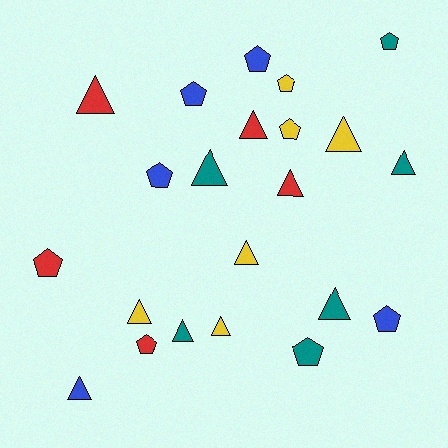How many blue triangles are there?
There is 1 blue triangle.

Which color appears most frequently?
Yellow, with 6 objects.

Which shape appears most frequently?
Triangle, with 12 objects.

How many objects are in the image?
There are 22 objects.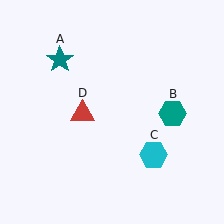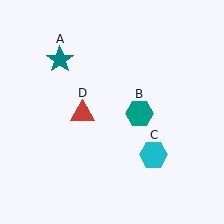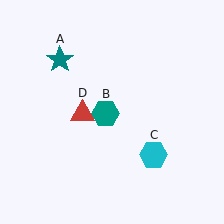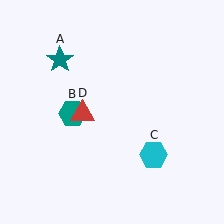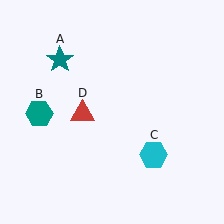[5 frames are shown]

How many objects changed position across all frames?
1 object changed position: teal hexagon (object B).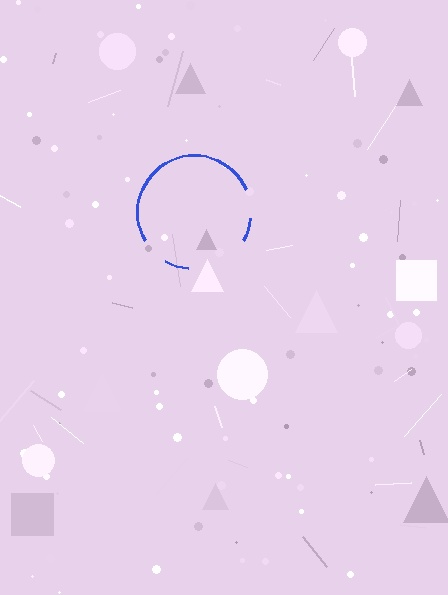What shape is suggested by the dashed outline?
The dashed outline suggests a circle.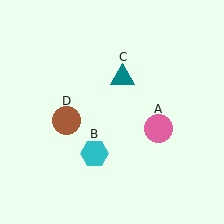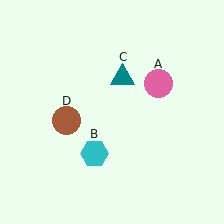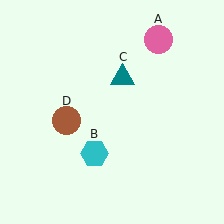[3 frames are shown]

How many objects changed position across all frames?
1 object changed position: pink circle (object A).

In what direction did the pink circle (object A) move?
The pink circle (object A) moved up.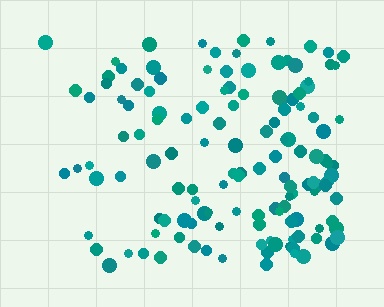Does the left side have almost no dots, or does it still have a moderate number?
Still a moderate number, just noticeably fewer than the right.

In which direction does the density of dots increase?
From left to right, with the right side densest.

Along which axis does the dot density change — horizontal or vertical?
Horizontal.